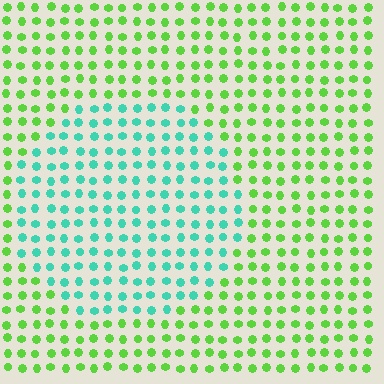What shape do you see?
I see a circle.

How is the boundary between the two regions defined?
The boundary is defined purely by a slight shift in hue (about 57 degrees). Spacing, size, and orientation are identical on both sides.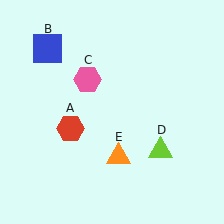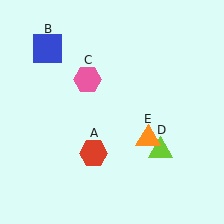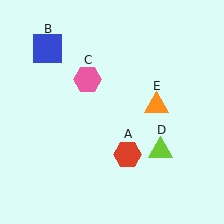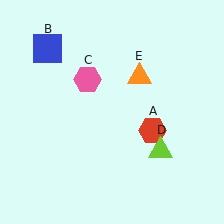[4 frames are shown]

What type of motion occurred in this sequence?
The red hexagon (object A), orange triangle (object E) rotated counterclockwise around the center of the scene.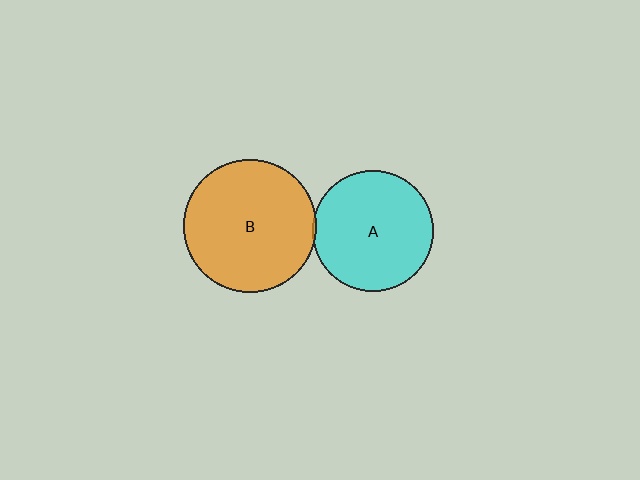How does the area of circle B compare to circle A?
Approximately 1.2 times.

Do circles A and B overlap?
Yes.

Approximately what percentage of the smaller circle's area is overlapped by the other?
Approximately 5%.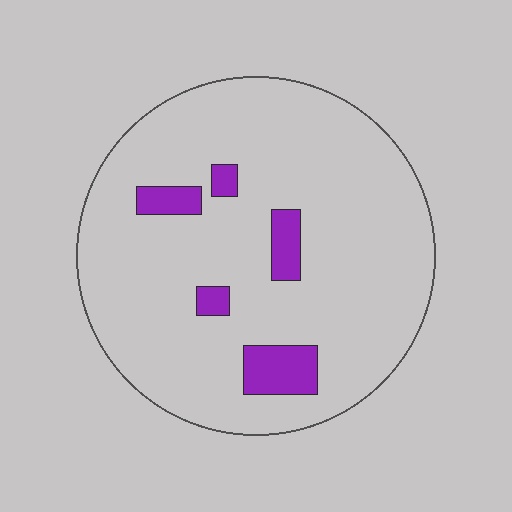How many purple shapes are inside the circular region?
5.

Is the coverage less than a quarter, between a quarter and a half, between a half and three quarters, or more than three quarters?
Less than a quarter.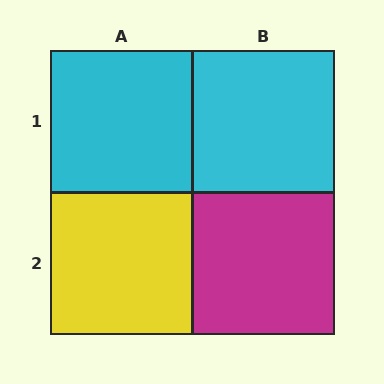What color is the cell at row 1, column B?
Cyan.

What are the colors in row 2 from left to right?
Yellow, magenta.